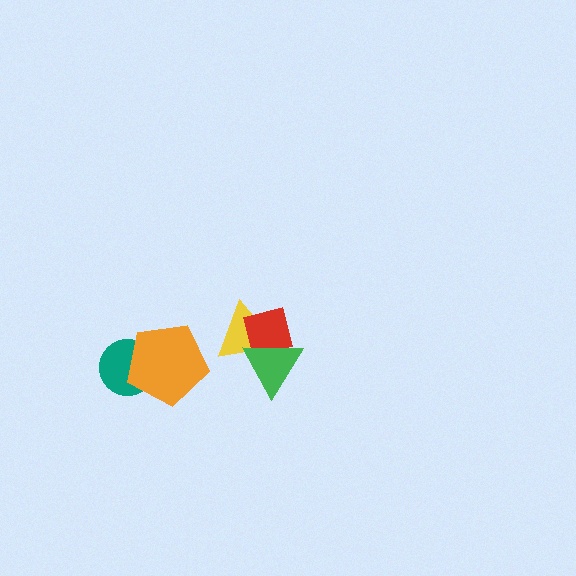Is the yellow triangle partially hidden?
Yes, it is partially covered by another shape.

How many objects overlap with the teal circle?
1 object overlaps with the teal circle.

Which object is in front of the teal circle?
The orange pentagon is in front of the teal circle.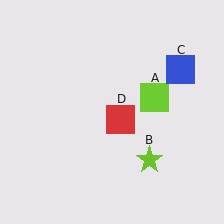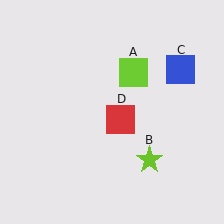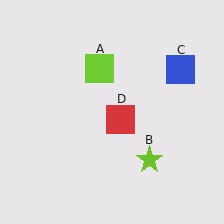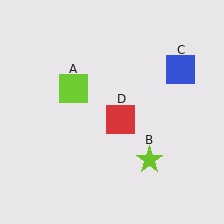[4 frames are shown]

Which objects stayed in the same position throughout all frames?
Lime star (object B) and blue square (object C) and red square (object D) remained stationary.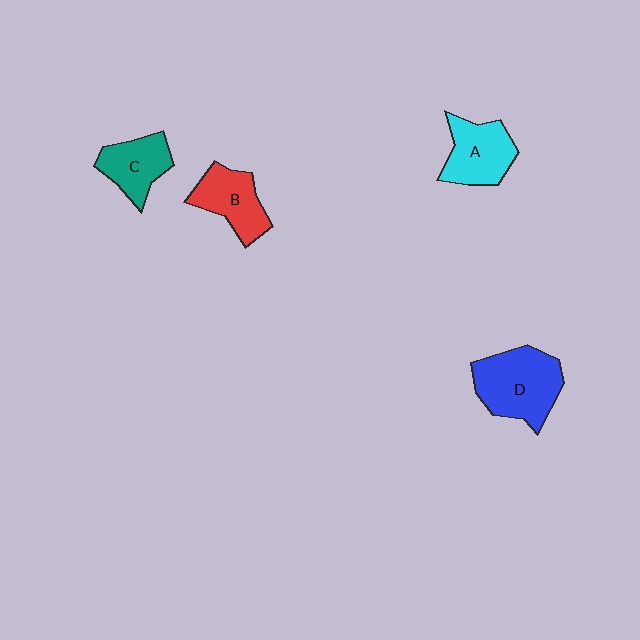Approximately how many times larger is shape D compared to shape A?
Approximately 1.4 times.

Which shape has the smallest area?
Shape C (teal).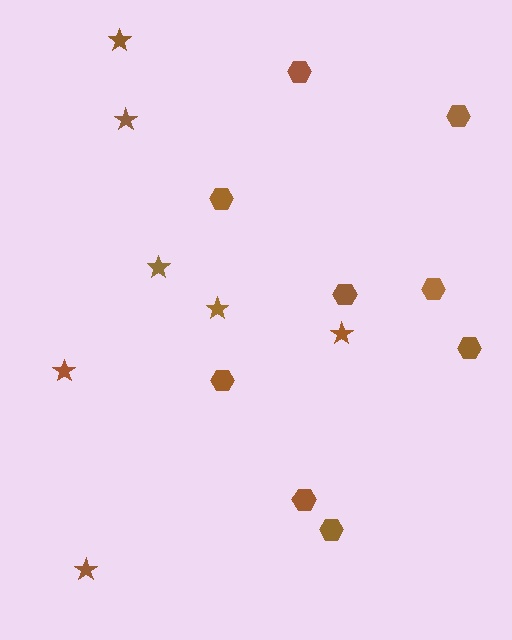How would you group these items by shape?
There are 2 groups: one group of stars (7) and one group of hexagons (9).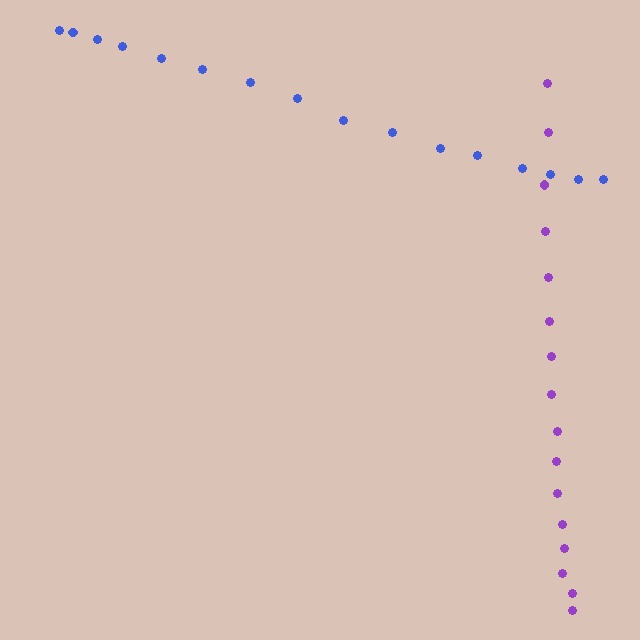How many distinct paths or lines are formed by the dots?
There are 2 distinct paths.